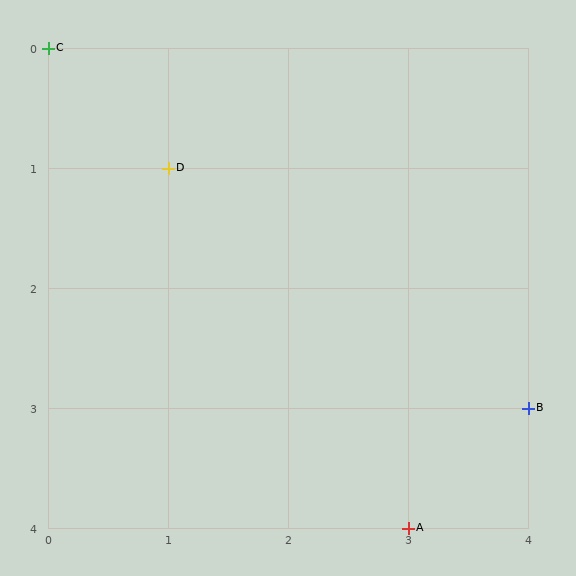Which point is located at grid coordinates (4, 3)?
Point B is at (4, 3).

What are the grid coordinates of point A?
Point A is at grid coordinates (3, 4).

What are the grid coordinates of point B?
Point B is at grid coordinates (4, 3).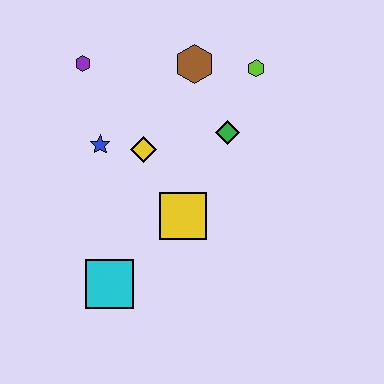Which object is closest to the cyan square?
The yellow square is closest to the cyan square.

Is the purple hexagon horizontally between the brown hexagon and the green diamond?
No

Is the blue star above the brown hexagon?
No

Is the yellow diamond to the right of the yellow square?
No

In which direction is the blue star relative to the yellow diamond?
The blue star is to the left of the yellow diamond.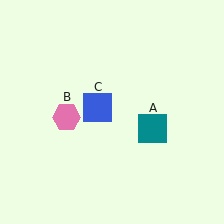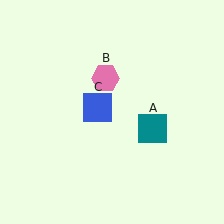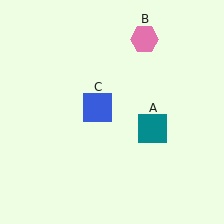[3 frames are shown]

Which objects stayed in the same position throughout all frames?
Teal square (object A) and blue square (object C) remained stationary.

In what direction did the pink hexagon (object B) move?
The pink hexagon (object B) moved up and to the right.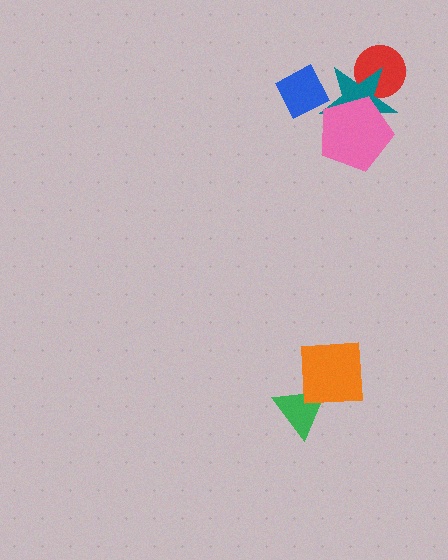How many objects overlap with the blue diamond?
1 object overlaps with the blue diamond.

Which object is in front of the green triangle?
The orange square is in front of the green triangle.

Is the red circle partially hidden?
Yes, it is partially covered by another shape.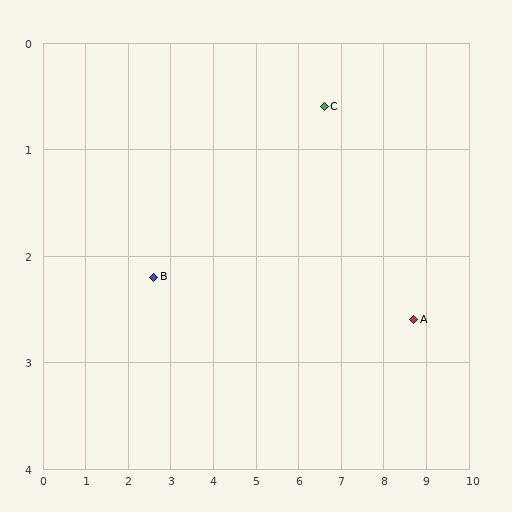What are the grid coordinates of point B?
Point B is at approximately (2.6, 2.2).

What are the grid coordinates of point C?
Point C is at approximately (6.6, 0.6).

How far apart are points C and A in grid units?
Points C and A are about 2.9 grid units apart.